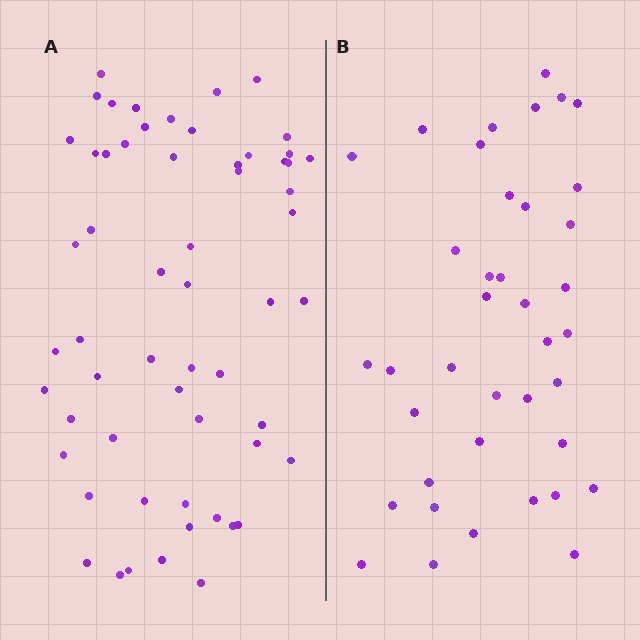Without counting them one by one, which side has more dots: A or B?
Region A (the left region) has more dots.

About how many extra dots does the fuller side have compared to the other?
Region A has approximately 20 more dots than region B.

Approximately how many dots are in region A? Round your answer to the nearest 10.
About 60 dots. (The exact count is 58, which rounds to 60.)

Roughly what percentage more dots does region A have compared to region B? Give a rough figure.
About 50% more.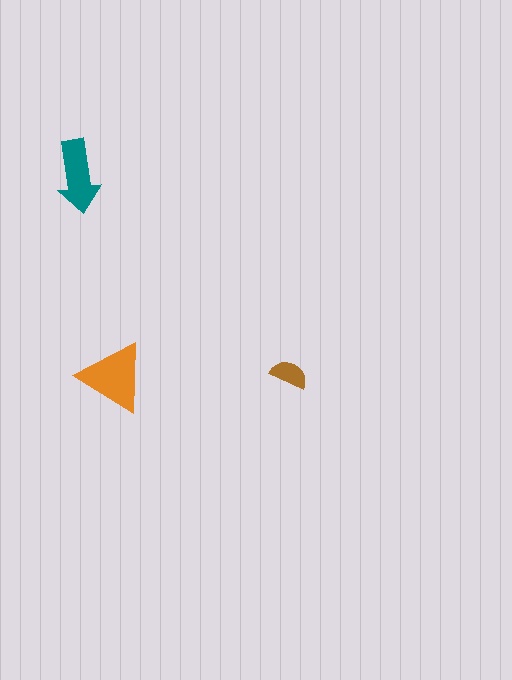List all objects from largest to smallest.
The orange triangle, the teal arrow, the brown semicircle.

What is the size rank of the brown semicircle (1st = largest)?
3rd.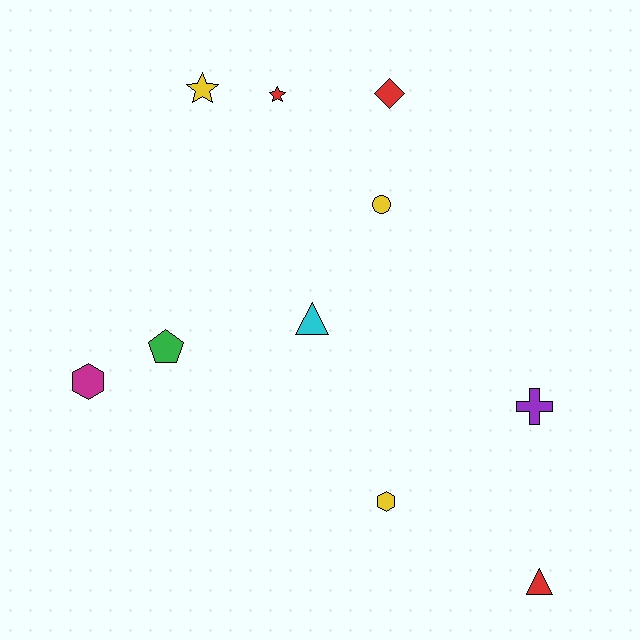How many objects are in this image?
There are 10 objects.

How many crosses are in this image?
There is 1 cross.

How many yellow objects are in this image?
There are 3 yellow objects.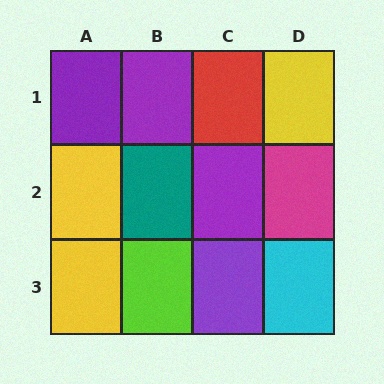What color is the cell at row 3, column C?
Purple.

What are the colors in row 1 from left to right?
Purple, purple, red, yellow.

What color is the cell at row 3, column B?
Lime.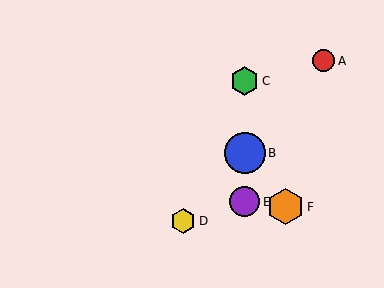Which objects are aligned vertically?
Objects B, C, E are aligned vertically.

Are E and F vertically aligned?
No, E is at x≈245 and F is at x≈285.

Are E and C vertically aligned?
Yes, both are at x≈245.